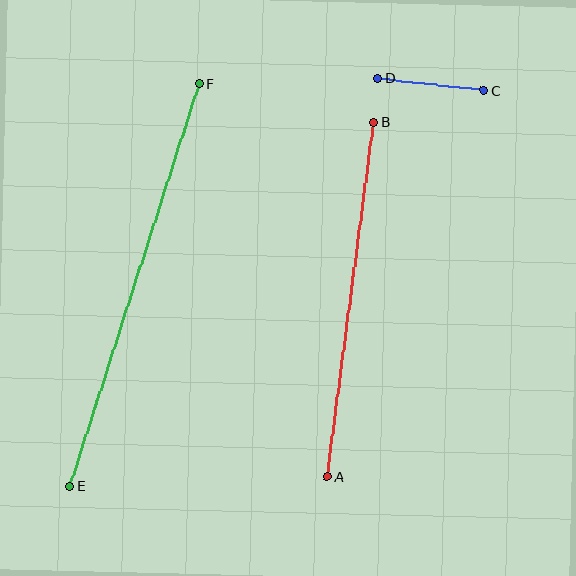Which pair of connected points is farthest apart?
Points E and F are farthest apart.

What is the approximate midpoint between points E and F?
The midpoint is at approximately (135, 285) pixels.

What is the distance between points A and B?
The distance is approximately 358 pixels.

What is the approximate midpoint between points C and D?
The midpoint is at approximately (431, 84) pixels.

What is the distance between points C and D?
The distance is approximately 106 pixels.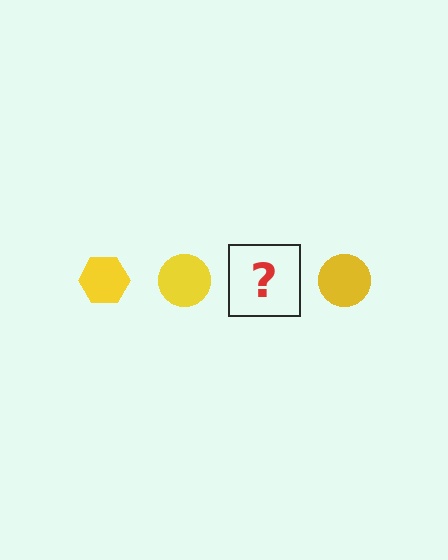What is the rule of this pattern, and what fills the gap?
The rule is that the pattern cycles through hexagon, circle shapes in yellow. The gap should be filled with a yellow hexagon.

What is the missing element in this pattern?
The missing element is a yellow hexagon.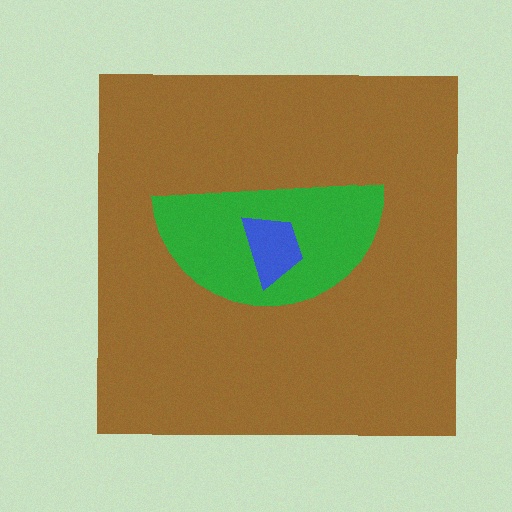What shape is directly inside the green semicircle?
The blue trapezoid.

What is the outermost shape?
The brown square.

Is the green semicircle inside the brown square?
Yes.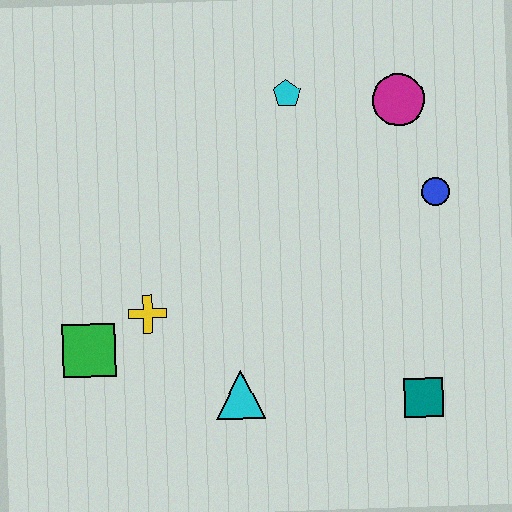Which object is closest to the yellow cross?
The green square is closest to the yellow cross.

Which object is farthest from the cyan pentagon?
The teal square is farthest from the cyan pentagon.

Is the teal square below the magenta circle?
Yes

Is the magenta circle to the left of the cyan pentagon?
No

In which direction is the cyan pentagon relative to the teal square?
The cyan pentagon is above the teal square.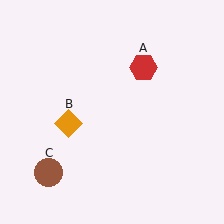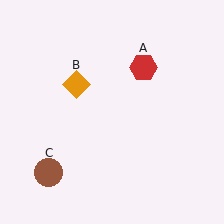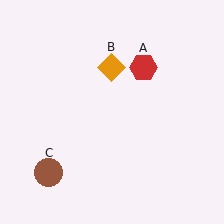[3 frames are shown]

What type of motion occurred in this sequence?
The orange diamond (object B) rotated clockwise around the center of the scene.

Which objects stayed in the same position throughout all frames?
Red hexagon (object A) and brown circle (object C) remained stationary.